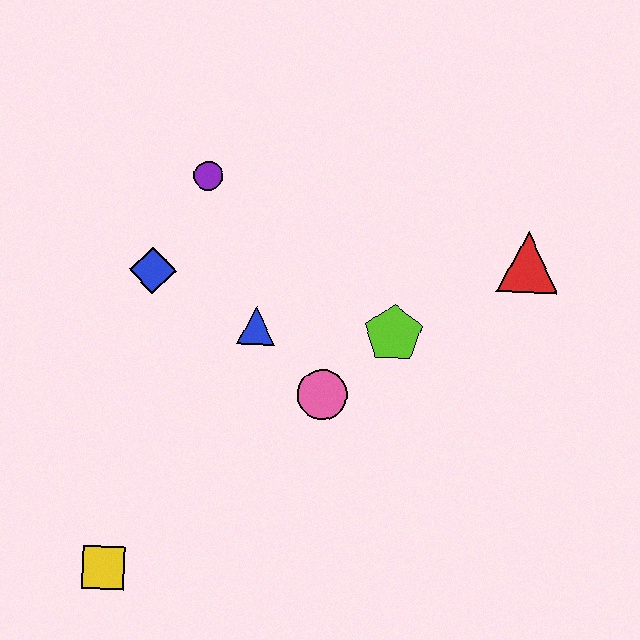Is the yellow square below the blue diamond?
Yes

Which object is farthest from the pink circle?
The yellow square is farthest from the pink circle.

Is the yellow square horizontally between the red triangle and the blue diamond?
No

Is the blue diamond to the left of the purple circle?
Yes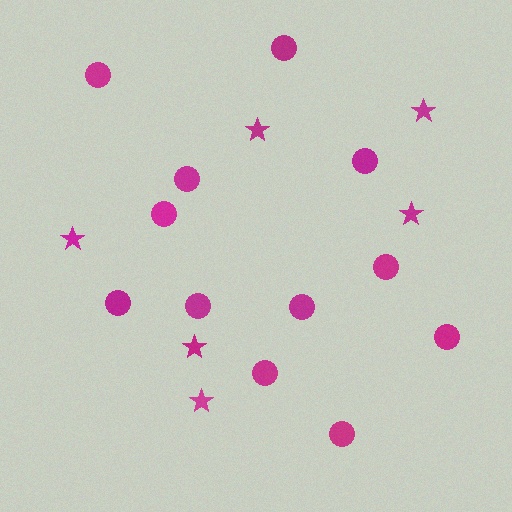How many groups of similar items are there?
There are 2 groups: one group of circles (12) and one group of stars (6).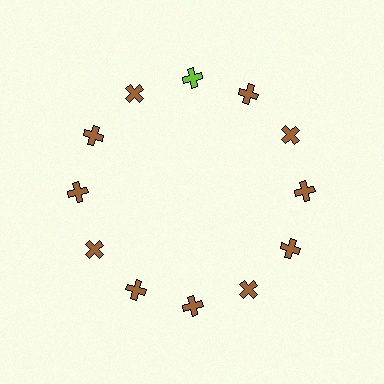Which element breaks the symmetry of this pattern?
The lime cross at roughly the 12 o'clock position breaks the symmetry. All other shapes are brown crosses.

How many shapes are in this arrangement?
There are 12 shapes arranged in a ring pattern.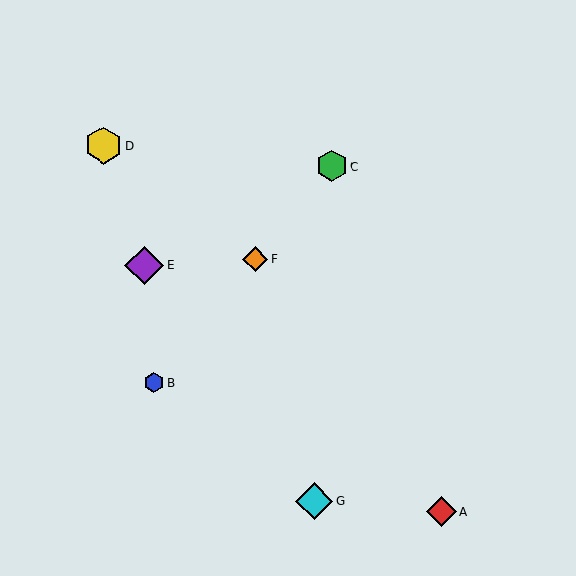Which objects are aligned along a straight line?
Objects B, C, F are aligned along a straight line.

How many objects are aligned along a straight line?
3 objects (B, C, F) are aligned along a straight line.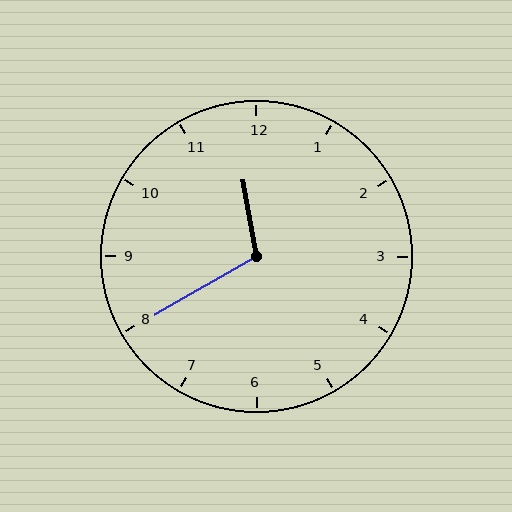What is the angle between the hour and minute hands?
Approximately 110 degrees.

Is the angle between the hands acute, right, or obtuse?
It is obtuse.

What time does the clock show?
11:40.